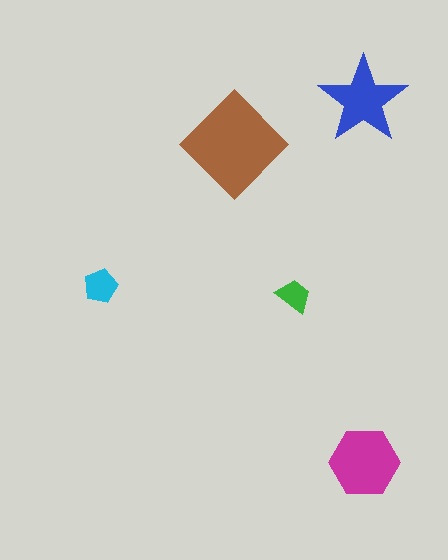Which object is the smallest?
The green trapezoid.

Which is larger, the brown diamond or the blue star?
The brown diamond.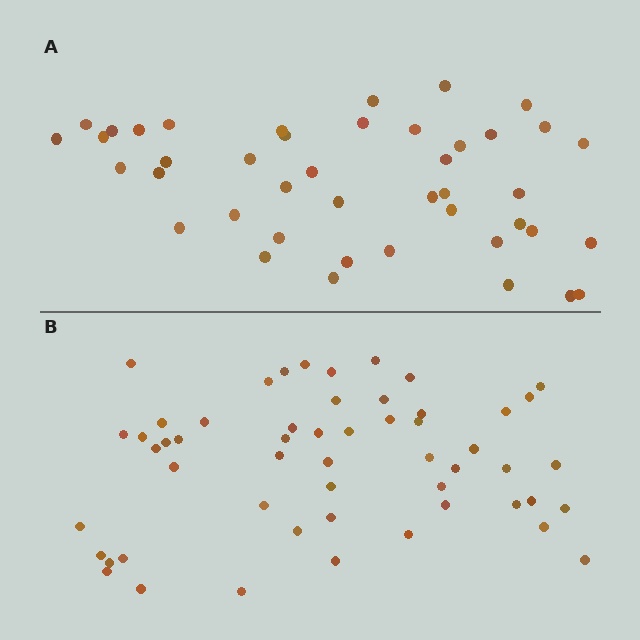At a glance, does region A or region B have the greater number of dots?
Region B (the bottom region) has more dots.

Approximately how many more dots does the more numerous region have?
Region B has roughly 12 or so more dots than region A.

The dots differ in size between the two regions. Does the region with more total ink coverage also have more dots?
No. Region A has more total ink coverage because its dots are larger, but region B actually contains more individual dots. Total area can be misleading — the number of items is what matters here.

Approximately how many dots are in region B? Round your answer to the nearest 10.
About 50 dots. (The exact count is 54, which rounds to 50.)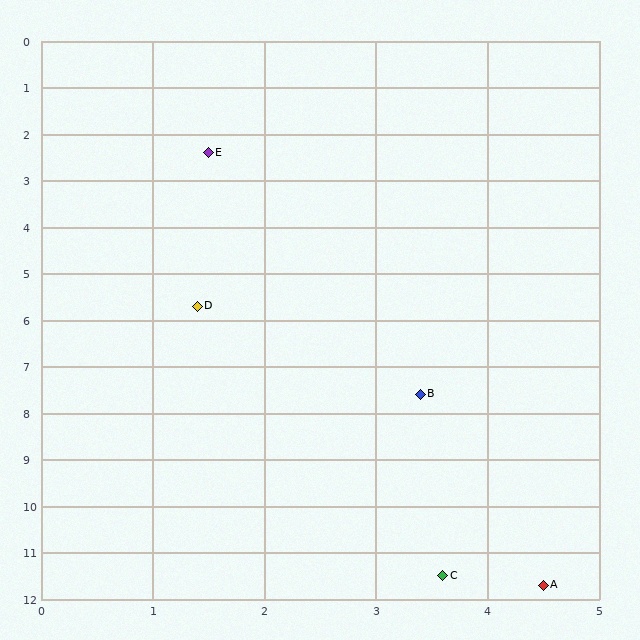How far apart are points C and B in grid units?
Points C and B are about 3.9 grid units apart.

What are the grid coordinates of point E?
Point E is at approximately (1.5, 2.4).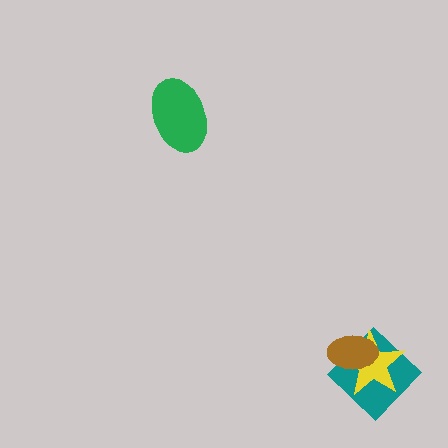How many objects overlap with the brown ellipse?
2 objects overlap with the brown ellipse.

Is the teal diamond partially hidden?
Yes, it is partially covered by another shape.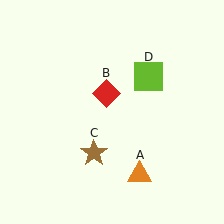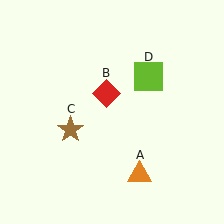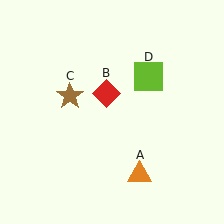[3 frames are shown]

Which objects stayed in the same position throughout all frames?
Orange triangle (object A) and red diamond (object B) and lime square (object D) remained stationary.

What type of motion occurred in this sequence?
The brown star (object C) rotated clockwise around the center of the scene.